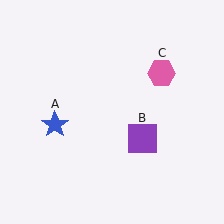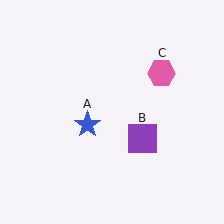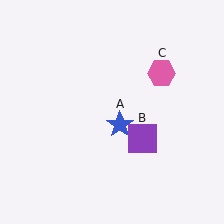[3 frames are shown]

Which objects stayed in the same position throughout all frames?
Purple square (object B) and pink hexagon (object C) remained stationary.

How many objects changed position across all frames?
1 object changed position: blue star (object A).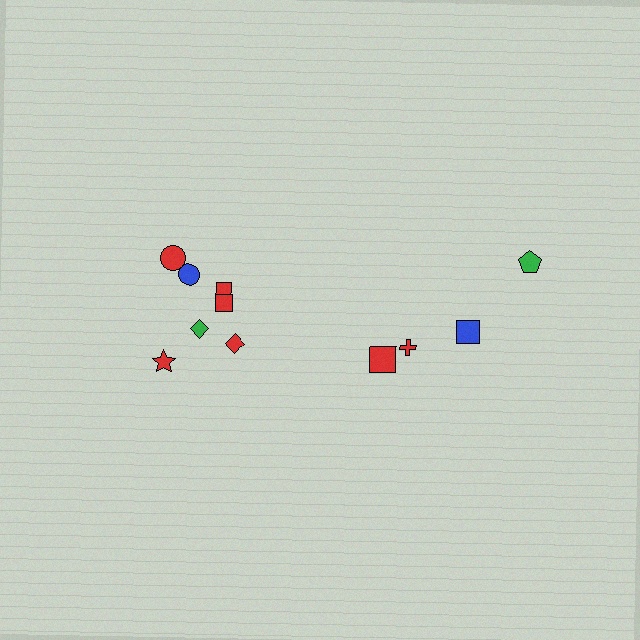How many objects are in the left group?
There are 7 objects.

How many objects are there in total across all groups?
There are 11 objects.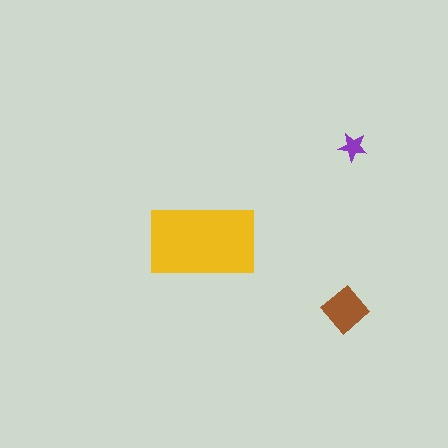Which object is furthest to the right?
The purple star is rightmost.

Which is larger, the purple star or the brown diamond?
The brown diamond.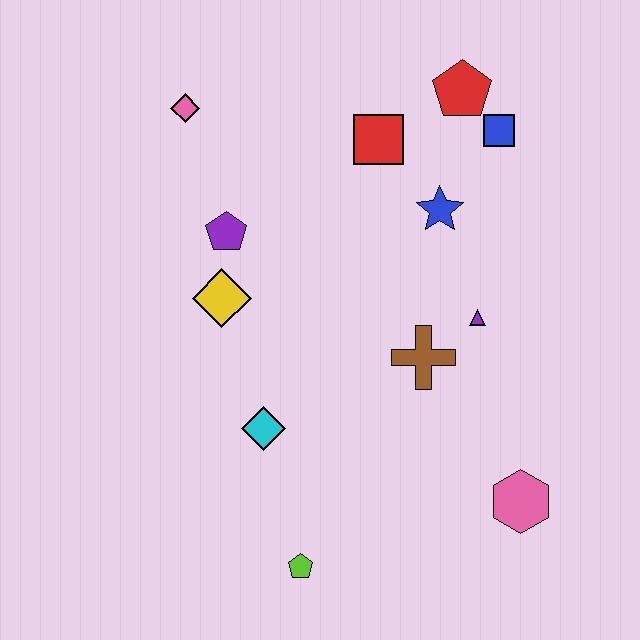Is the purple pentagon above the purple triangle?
Yes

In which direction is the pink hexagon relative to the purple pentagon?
The pink hexagon is to the right of the purple pentagon.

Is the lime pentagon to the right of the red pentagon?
No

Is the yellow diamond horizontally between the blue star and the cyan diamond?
No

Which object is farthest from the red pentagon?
The lime pentagon is farthest from the red pentagon.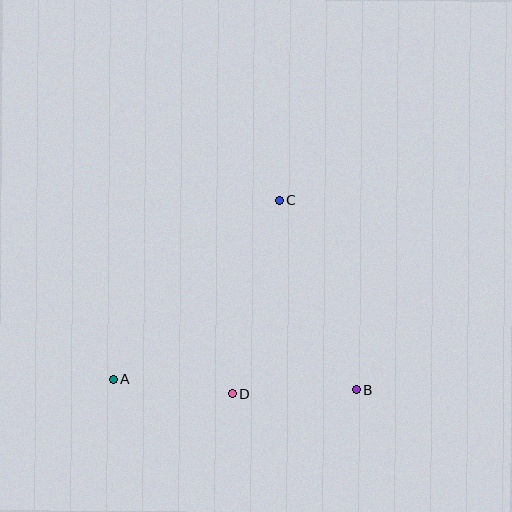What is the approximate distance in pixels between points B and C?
The distance between B and C is approximately 204 pixels.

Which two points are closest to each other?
Points A and D are closest to each other.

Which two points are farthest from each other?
Points A and C are farthest from each other.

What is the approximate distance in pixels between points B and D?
The distance between B and D is approximately 124 pixels.